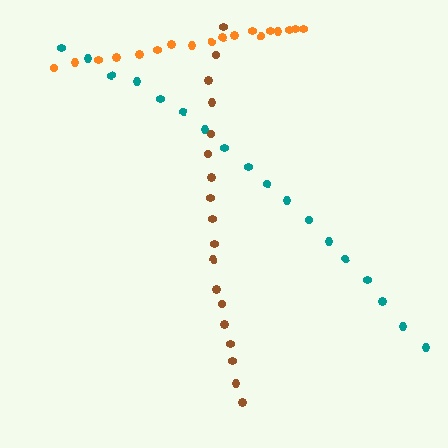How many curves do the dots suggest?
There are 3 distinct paths.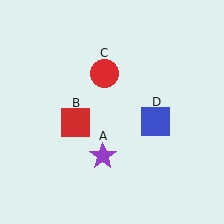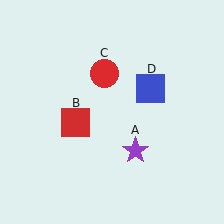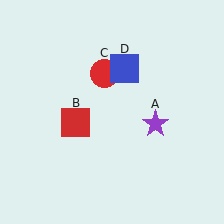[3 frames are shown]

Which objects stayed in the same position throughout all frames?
Red square (object B) and red circle (object C) remained stationary.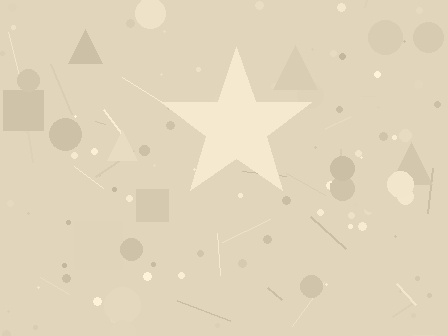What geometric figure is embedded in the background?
A star is embedded in the background.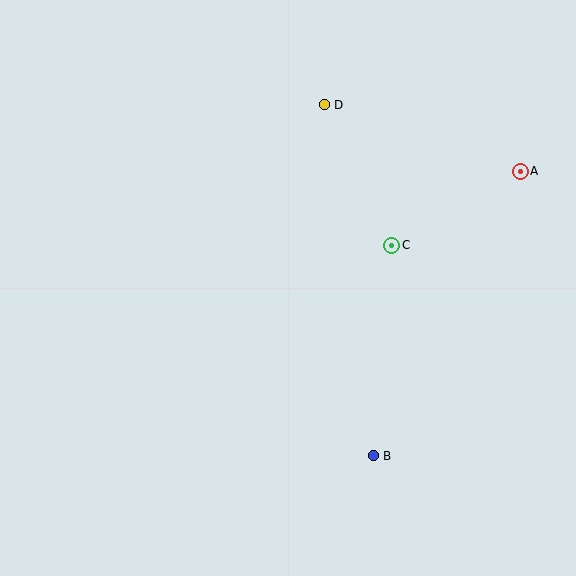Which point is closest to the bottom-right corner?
Point B is closest to the bottom-right corner.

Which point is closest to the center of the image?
Point C at (392, 245) is closest to the center.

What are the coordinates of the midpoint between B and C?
The midpoint between B and C is at (383, 350).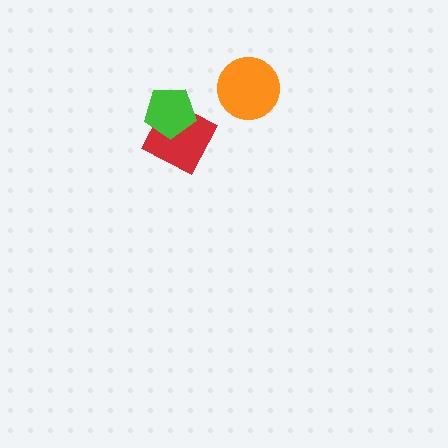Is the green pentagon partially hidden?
No, no other shape covers it.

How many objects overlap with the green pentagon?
1 object overlaps with the green pentagon.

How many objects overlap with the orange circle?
0 objects overlap with the orange circle.